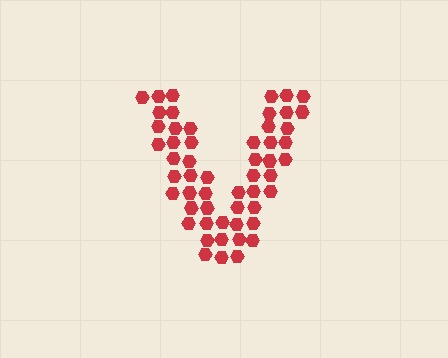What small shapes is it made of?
It is made of small hexagons.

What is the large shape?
The large shape is the letter V.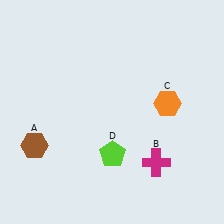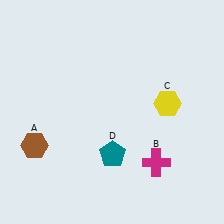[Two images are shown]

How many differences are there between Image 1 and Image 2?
There are 2 differences between the two images.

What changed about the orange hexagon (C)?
In Image 1, C is orange. In Image 2, it changed to yellow.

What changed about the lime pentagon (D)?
In Image 1, D is lime. In Image 2, it changed to teal.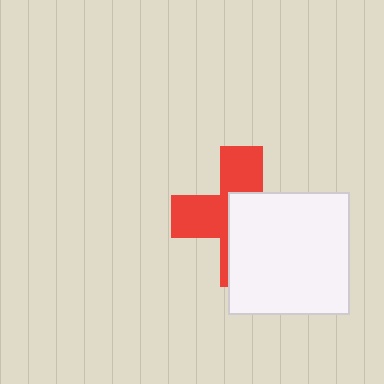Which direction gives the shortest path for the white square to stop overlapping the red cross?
Moving toward the lower-right gives the shortest separation.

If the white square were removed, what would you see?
You would see the complete red cross.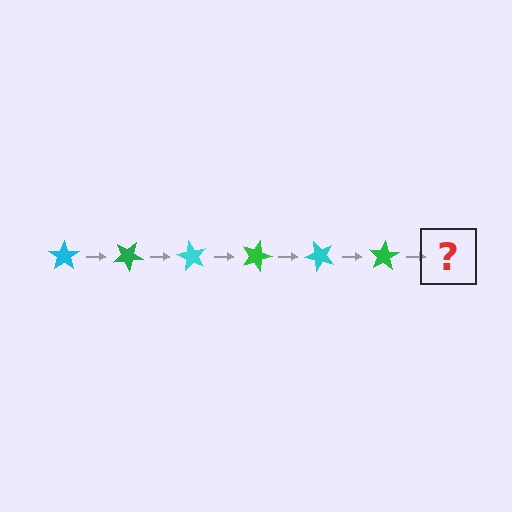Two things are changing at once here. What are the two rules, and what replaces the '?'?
The two rules are that it rotates 30 degrees each step and the color cycles through cyan and green. The '?' should be a cyan star, rotated 180 degrees from the start.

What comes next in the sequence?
The next element should be a cyan star, rotated 180 degrees from the start.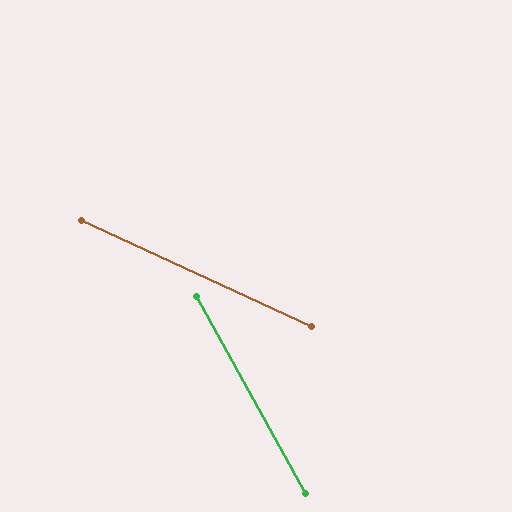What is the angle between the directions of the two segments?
Approximately 36 degrees.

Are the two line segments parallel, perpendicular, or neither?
Neither parallel nor perpendicular — they differ by about 36°.